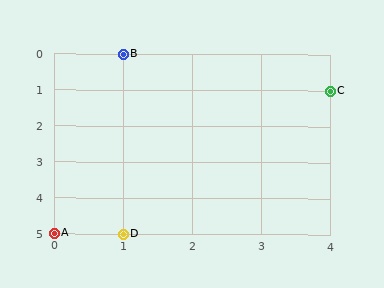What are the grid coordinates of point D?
Point D is at grid coordinates (1, 5).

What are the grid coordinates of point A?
Point A is at grid coordinates (0, 5).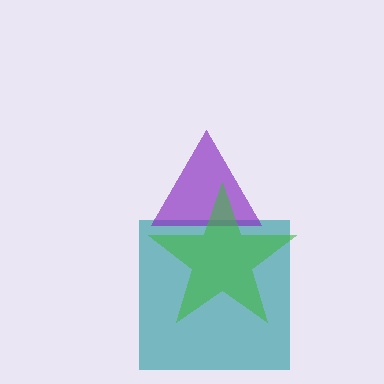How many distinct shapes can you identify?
There are 3 distinct shapes: a teal square, a purple triangle, a green star.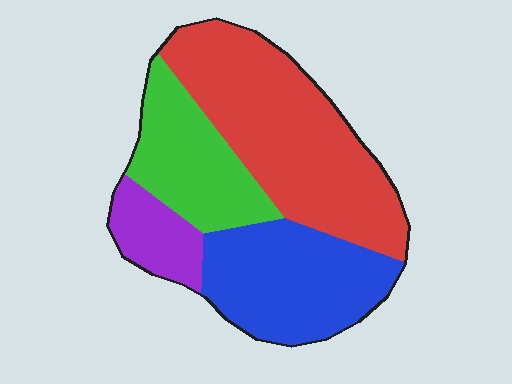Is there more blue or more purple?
Blue.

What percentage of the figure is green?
Green takes up between a sixth and a third of the figure.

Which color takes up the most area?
Red, at roughly 40%.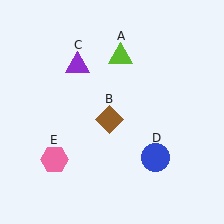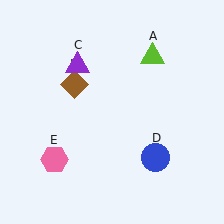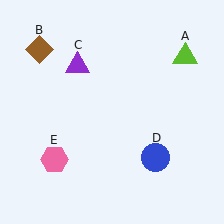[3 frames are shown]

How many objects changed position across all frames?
2 objects changed position: lime triangle (object A), brown diamond (object B).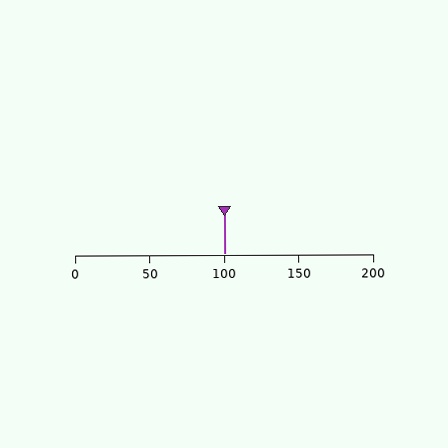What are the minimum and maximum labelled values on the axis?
The axis runs from 0 to 200.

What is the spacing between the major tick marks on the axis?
The major ticks are spaced 50 apart.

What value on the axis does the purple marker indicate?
The marker indicates approximately 100.